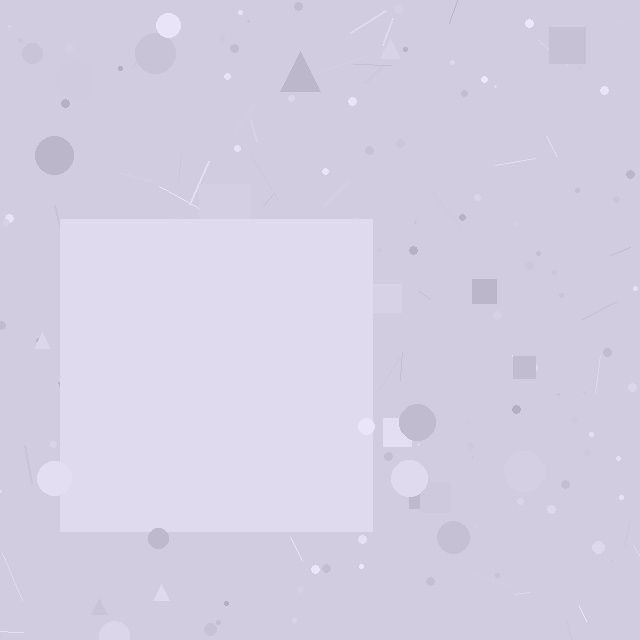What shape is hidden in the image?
A square is hidden in the image.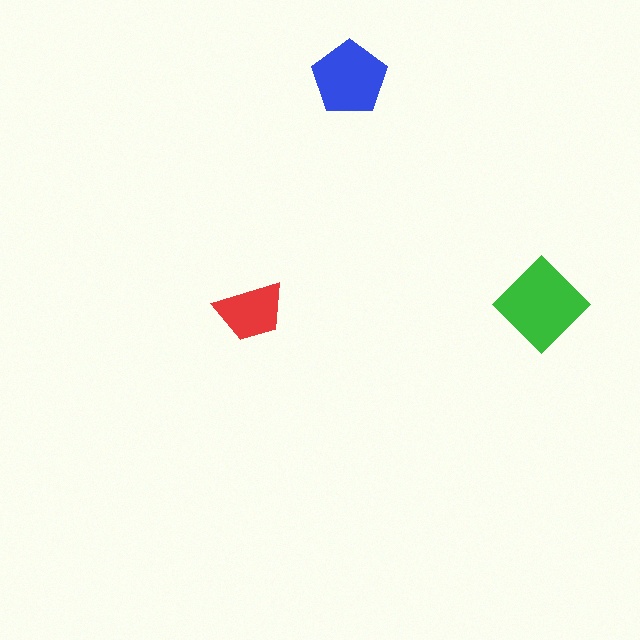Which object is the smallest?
The red trapezoid.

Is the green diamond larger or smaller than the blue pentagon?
Larger.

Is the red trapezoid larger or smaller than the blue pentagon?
Smaller.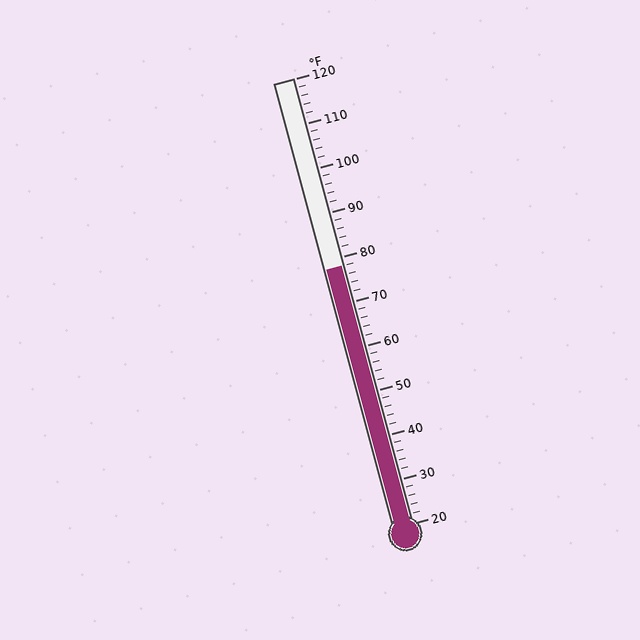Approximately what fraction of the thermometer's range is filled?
The thermometer is filled to approximately 60% of its range.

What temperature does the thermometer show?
The thermometer shows approximately 78°F.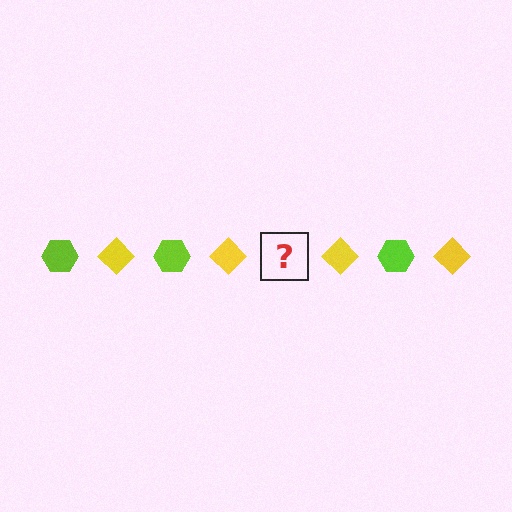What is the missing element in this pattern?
The missing element is a lime hexagon.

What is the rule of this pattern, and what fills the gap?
The rule is that the pattern alternates between lime hexagon and yellow diamond. The gap should be filled with a lime hexagon.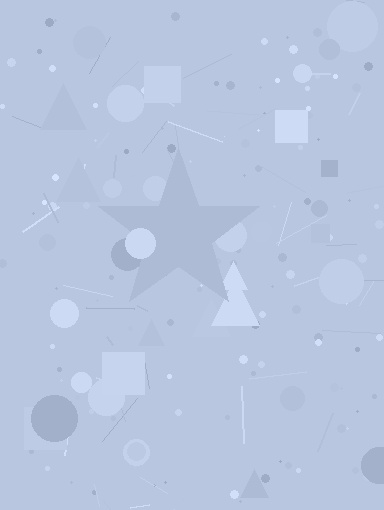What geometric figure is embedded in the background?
A star is embedded in the background.